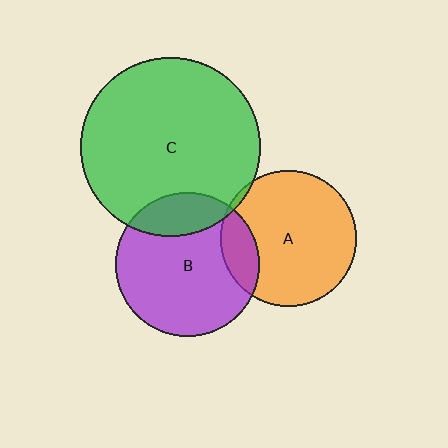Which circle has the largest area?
Circle C (green).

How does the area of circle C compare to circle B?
Approximately 1.6 times.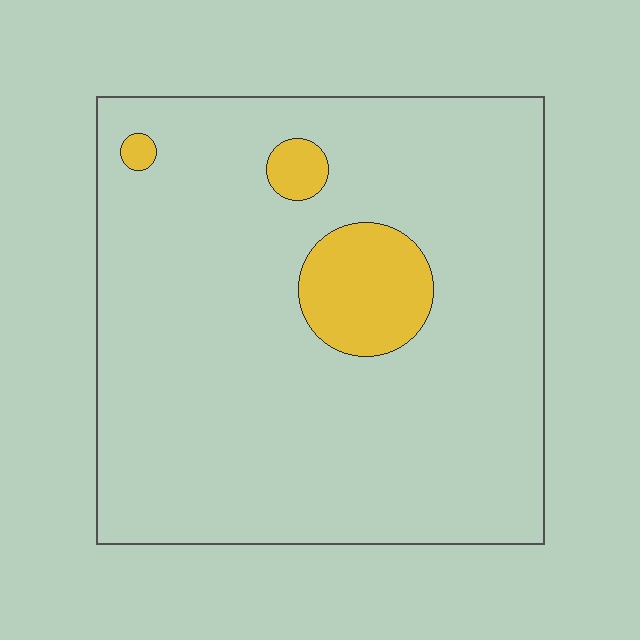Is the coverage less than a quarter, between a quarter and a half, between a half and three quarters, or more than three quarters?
Less than a quarter.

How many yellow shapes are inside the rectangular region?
3.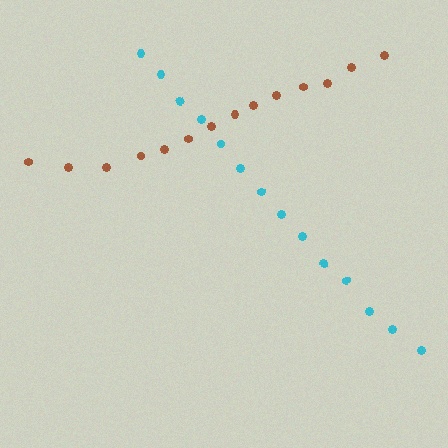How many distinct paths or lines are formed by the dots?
There are 2 distinct paths.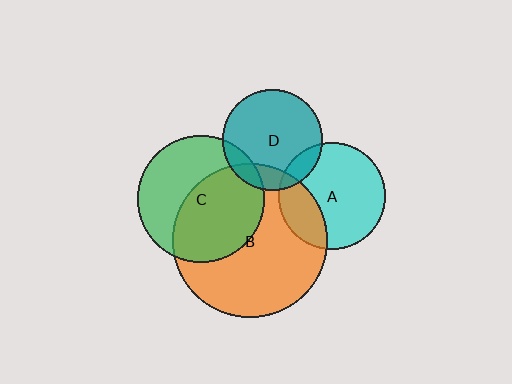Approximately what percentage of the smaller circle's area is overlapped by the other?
Approximately 55%.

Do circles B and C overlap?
Yes.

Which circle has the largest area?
Circle B (orange).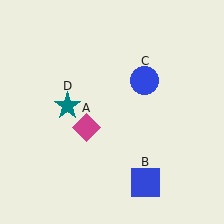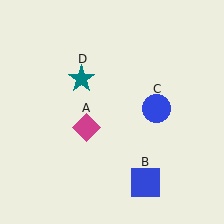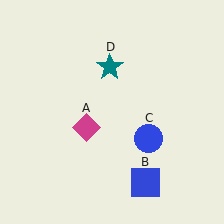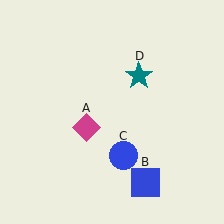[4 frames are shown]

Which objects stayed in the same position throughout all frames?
Magenta diamond (object A) and blue square (object B) remained stationary.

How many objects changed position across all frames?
2 objects changed position: blue circle (object C), teal star (object D).